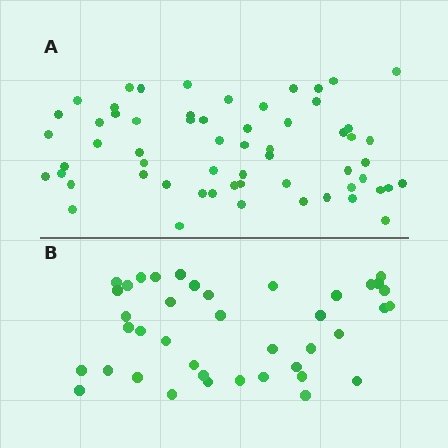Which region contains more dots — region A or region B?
Region A (the top region) has more dots.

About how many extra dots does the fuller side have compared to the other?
Region A has approximately 20 more dots than region B.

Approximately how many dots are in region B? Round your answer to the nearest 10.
About 40 dots.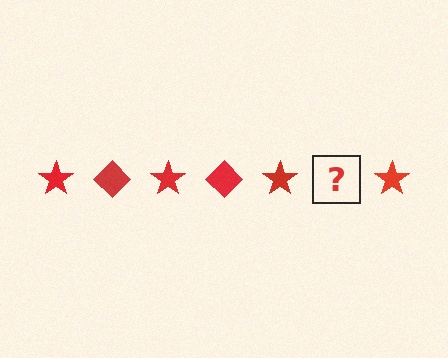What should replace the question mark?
The question mark should be replaced with a red diamond.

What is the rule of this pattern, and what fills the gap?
The rule is that the pattern cycles through star, diamond shapes in red. The gap should be filled with a red diamond.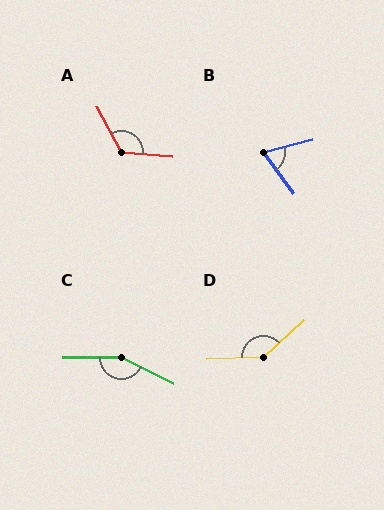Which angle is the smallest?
B, at approximately 68 degrees.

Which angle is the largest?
C, at approximately 154 degrees.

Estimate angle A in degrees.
Approximately 122 degrees.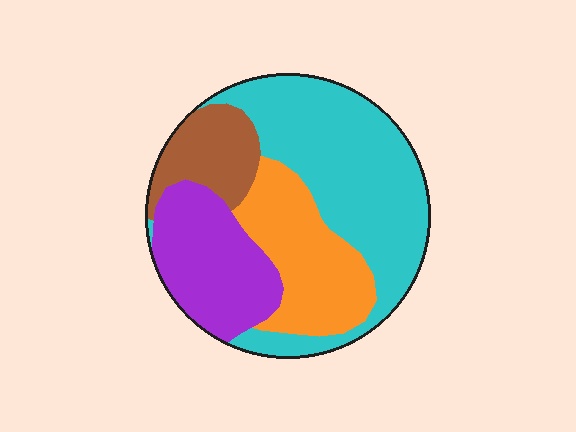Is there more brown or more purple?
Purple.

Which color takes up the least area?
Brown, at roughly 10%.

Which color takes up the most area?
Cyan, at roughly 45%.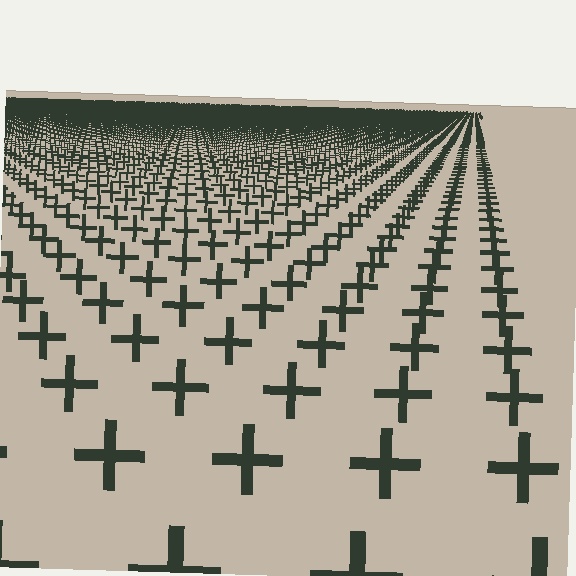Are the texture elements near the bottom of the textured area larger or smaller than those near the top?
Larger. Near the bottom, elements are closer to the viewer and appear at a bigger on-screen size.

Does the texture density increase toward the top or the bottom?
Density increases toward the top.